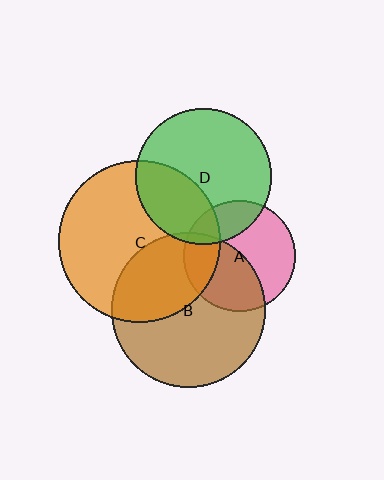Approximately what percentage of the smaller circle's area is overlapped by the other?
Approximately 25%.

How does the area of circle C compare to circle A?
Approximately 2.1 times.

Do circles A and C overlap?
Yes.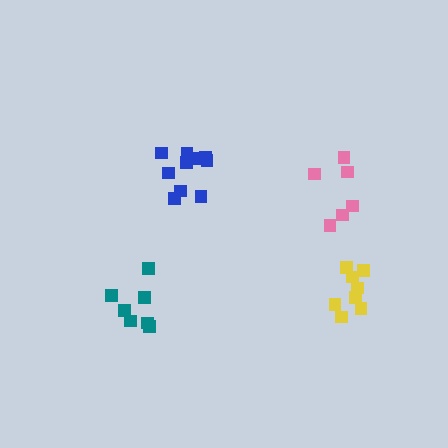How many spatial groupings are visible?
There are 4 spatial groupings.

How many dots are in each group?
Group 1: 10 dots, Group 2: 7 dots, Group 3: 8 dots, Group 4: 6 dots (31 total).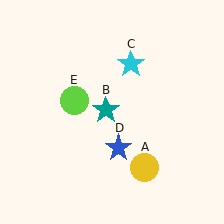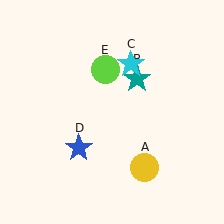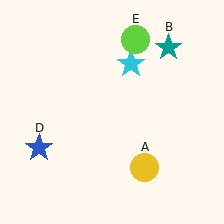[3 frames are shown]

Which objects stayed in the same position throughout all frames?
Yellow circle (object A) and cyan star (object C) remained stationary.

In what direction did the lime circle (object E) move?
The lime circle (object E) moved up and to the right.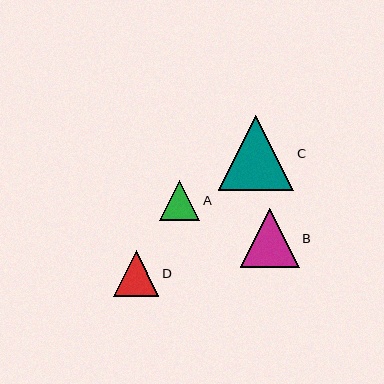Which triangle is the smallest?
Triangle A is the smallest with a size of approximately 40 pixels.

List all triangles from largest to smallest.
From largest to smallest: C, B, D, A.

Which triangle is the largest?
Triangle C is the largest with a size of approximately 76 pixels.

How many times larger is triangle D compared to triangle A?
Triangle D is approximately 1.1 times the size of triangle A.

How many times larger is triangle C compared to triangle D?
Triangle C is approximately 1.7 times the size of triangle D.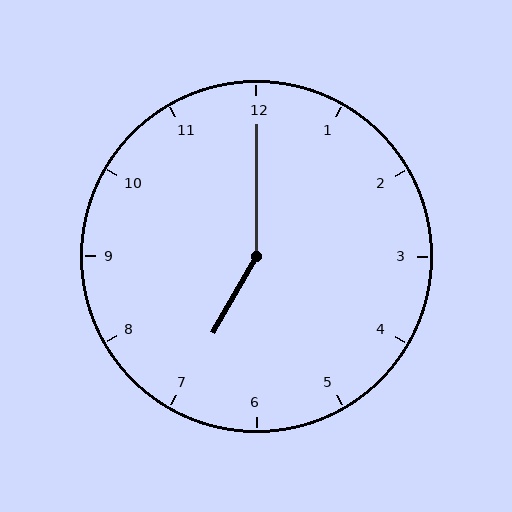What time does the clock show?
7:00.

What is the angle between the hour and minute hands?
Approximately 150 degrees.